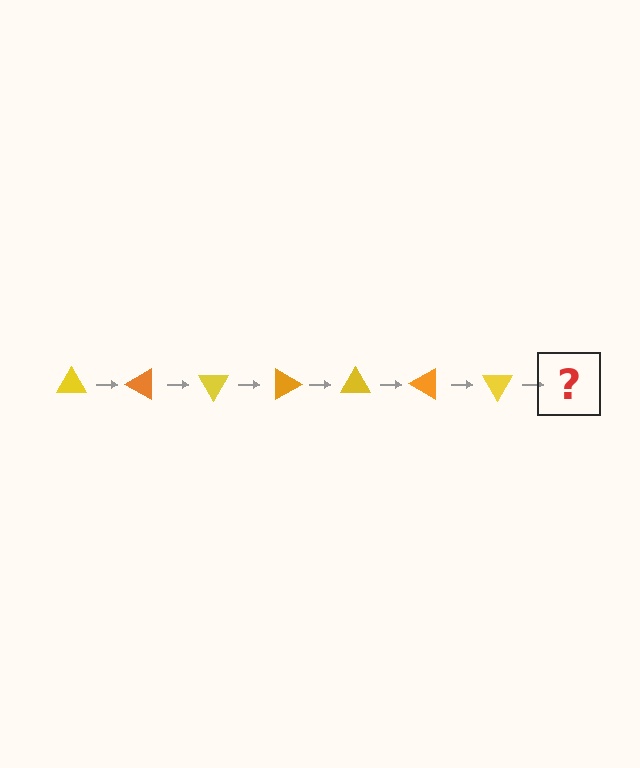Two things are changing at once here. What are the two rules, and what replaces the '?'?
The two rules are that it rotates 30 degrees each step and the color cycles through yellow and orange. The '?' should be an orange triangle, rotated 210 degrees from the start.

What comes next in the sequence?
The next element should be an orange triangle, rotated 210 degrees from the start.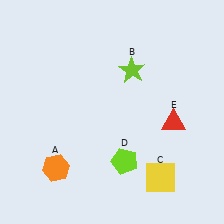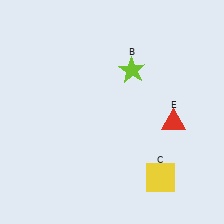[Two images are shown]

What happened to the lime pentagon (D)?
The lime pentagon (D) was removed in Image 2. It was in the bottom-right area of Image 1.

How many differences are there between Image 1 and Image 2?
There are 2 differences between the two images.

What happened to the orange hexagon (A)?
The orange hexagon (A) was removed in Image 2. It was in the bottom-left area of Image 1.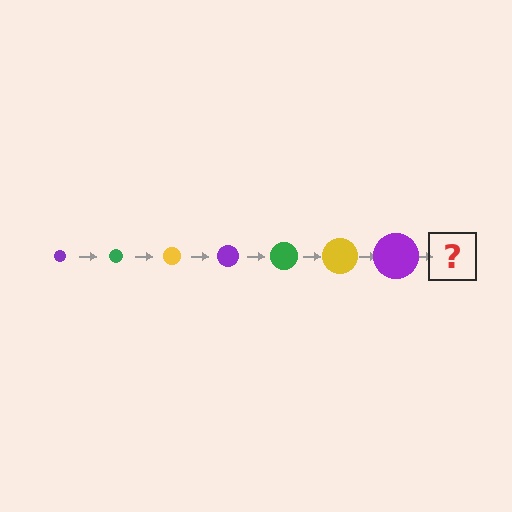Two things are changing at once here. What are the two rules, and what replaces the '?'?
The two rules are that the circle grows larger each step and the color cycles through purple, green, and yellow. The '?' should be a green circle, larger than the previous one.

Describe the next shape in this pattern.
It should be a green circle, larger than the previous one.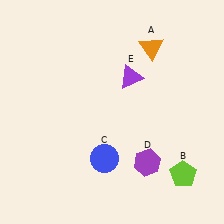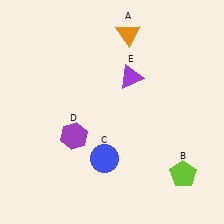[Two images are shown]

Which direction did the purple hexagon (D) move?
The purple hexagon (D) moved left.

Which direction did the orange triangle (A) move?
The orange triangle (A) moved left.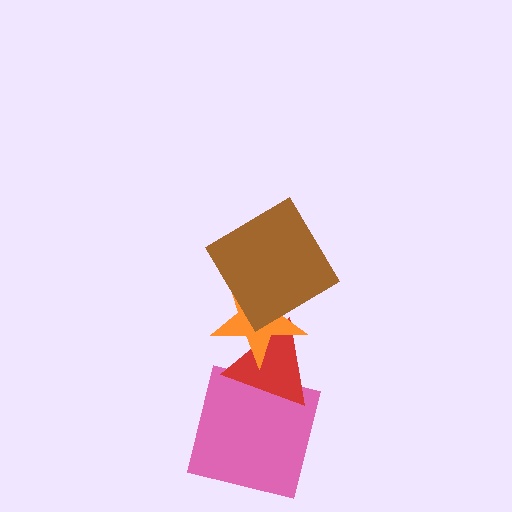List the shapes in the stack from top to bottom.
From top to bottom: the brown diamond, the orange star, the red triangle, the pink square.